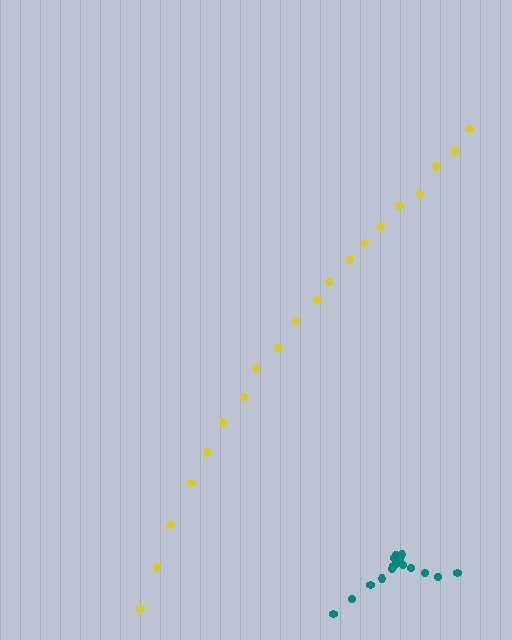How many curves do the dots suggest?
There are 2 distinct paths.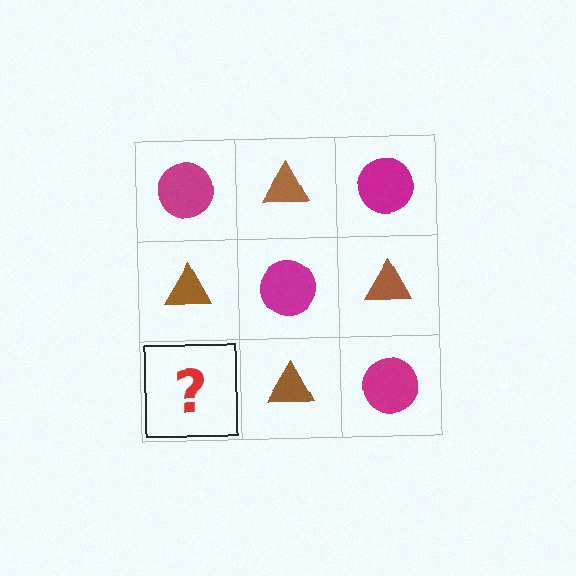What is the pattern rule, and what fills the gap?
The rule is that it alternates magenta circle and brown triangle in a checkerboard pattern. The gap should be filled with a magenta circle.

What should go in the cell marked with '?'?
The missing cell should contain a magenta circle.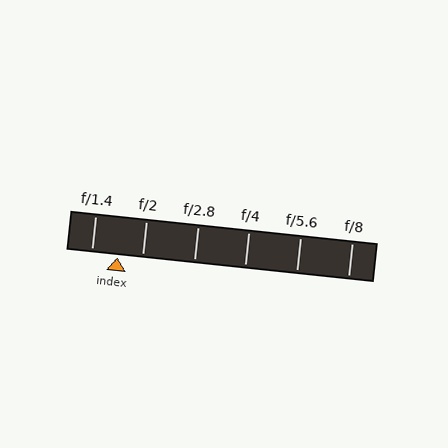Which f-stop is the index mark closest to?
The index mark is closest to f/2.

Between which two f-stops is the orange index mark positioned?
The index mark is between f/1.4 and f/2.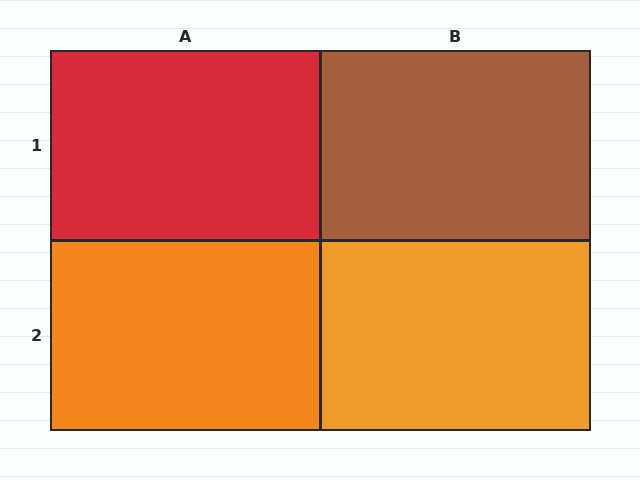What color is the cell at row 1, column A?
Red.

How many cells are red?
1 cell is red.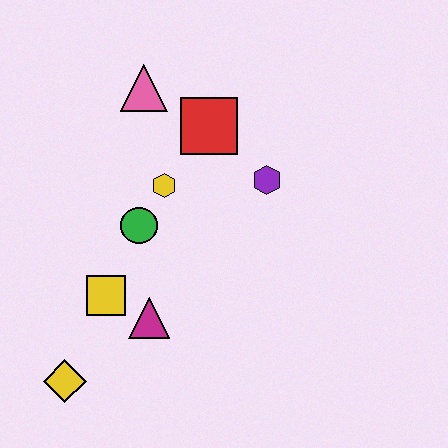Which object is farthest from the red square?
The yellow diamond is farthest from the red square.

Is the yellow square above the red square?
No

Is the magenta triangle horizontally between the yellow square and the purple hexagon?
Yes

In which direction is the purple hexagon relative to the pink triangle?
The purple hexagon is to the right of the pink triangle.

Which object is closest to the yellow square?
The magenta triangle is closest to the yellow square.